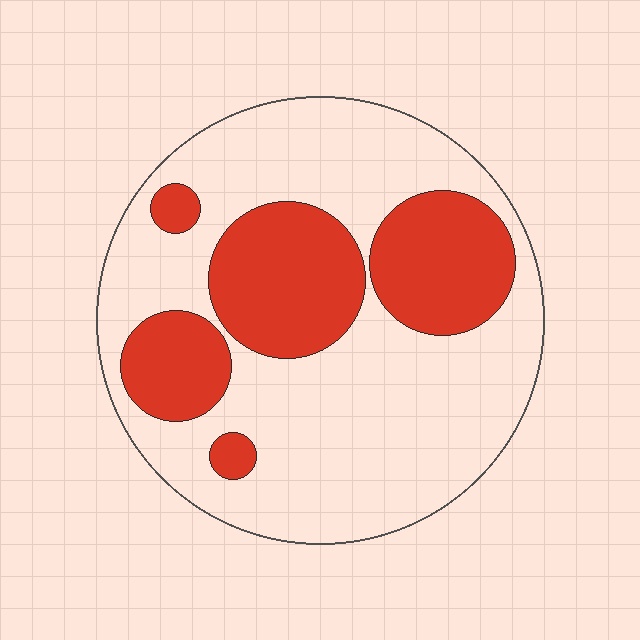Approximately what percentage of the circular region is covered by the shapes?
Approximately 30%.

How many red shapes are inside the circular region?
5.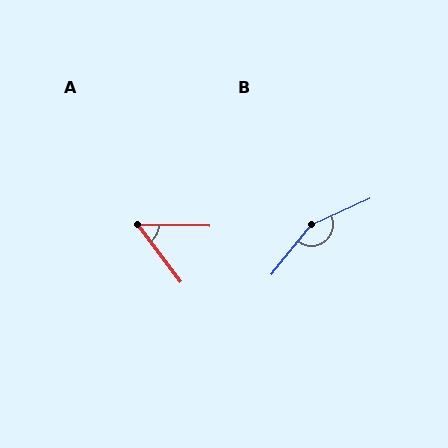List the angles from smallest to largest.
A (52°), B (152°).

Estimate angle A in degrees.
Approximately 52 degrees.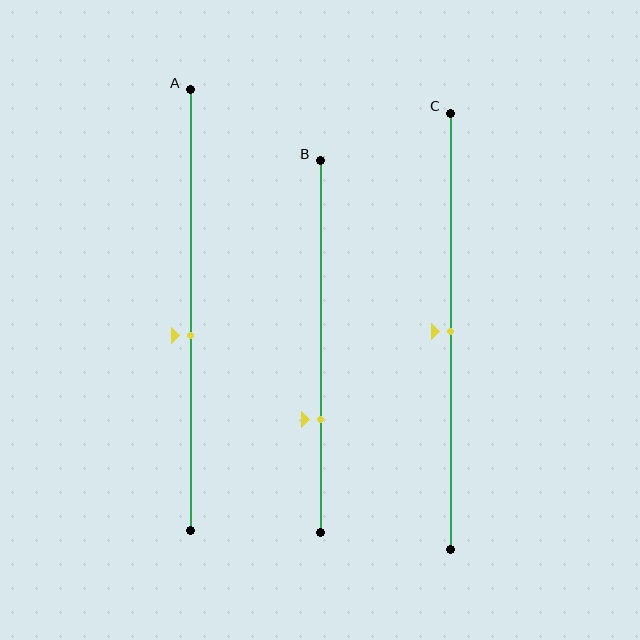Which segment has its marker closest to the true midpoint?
Segment C has its marker closest to the true midpoint.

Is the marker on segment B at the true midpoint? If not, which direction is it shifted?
No, the marker on segment B is shifted downward by about 20% of the segment length.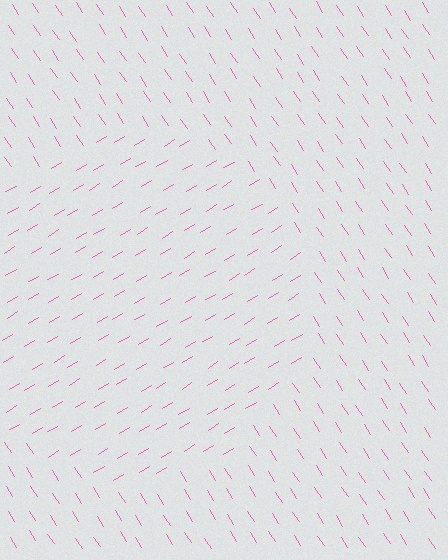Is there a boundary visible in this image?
Yes, there is a texture boundary formed by a change in line orientation.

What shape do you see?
I see a circle.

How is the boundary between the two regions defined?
The boundary is defined purely by a change in line orientation (approximately 88 degrees difference). All lines are the same color and thickness.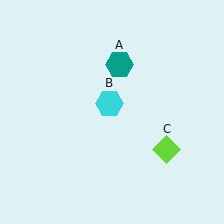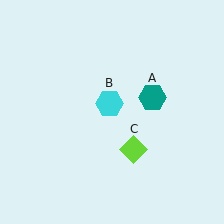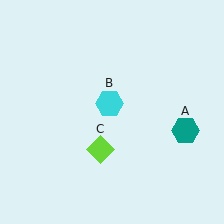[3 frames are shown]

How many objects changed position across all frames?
2 objects changed position: teal hexagon (object A), lime diamond (object C).